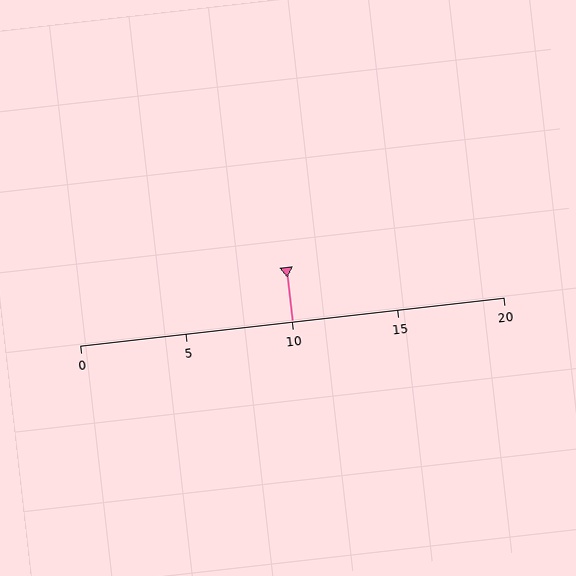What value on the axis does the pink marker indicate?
The marker indicates approximately 10.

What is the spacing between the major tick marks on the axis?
The major ticks are spaced 5 apart.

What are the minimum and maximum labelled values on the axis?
The axis runs from 0 to 20.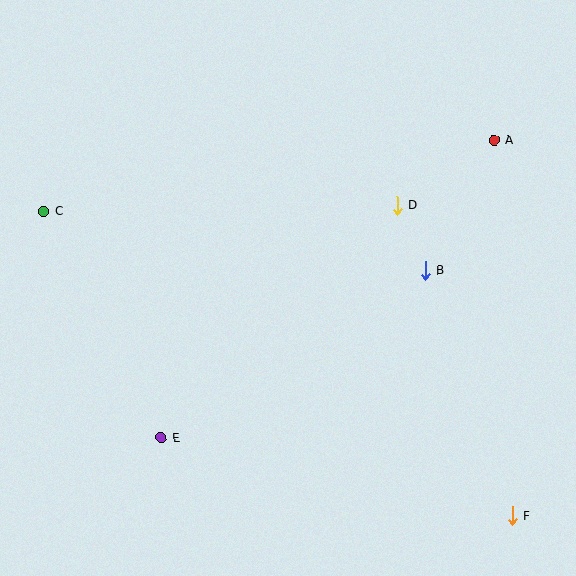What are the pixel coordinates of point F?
Point F is at (512, 516).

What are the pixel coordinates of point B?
Point B is at (425, 271).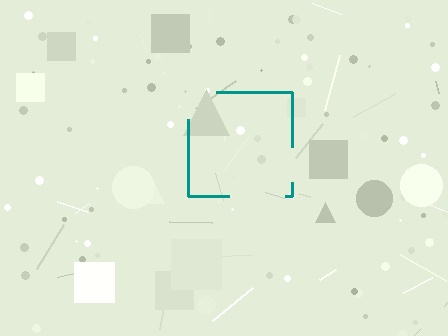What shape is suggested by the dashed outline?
The dashed outline suggests a square.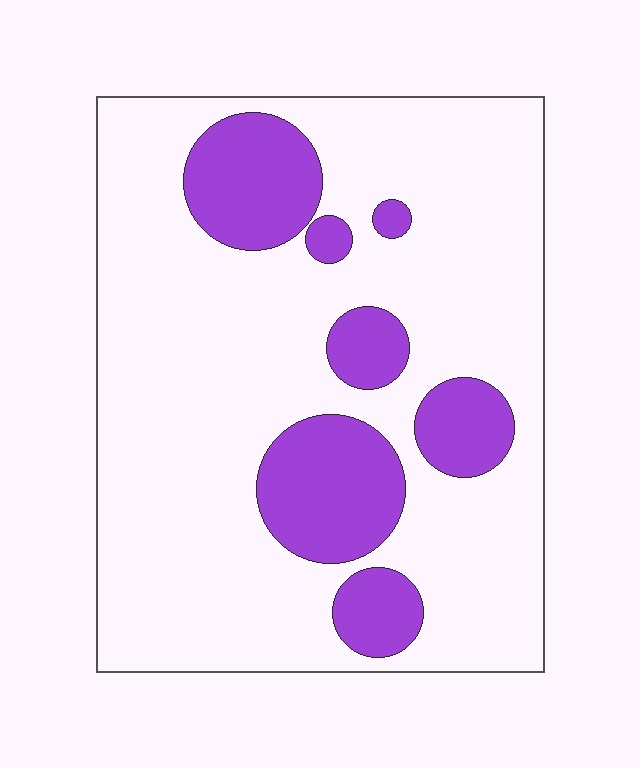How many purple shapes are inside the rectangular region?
7.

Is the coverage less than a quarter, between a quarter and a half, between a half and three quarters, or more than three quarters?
Less than a quarter.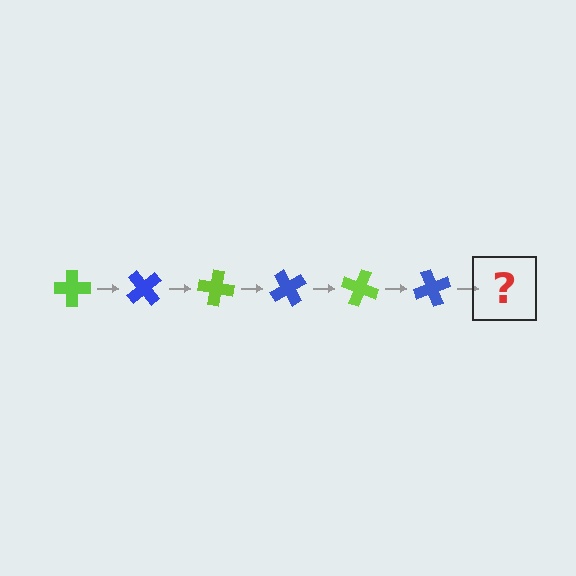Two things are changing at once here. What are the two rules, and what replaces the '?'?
The two rules are that it rotates 50 degrees each step and the color cycles through lime and blue. The '?' should be a lime cross, rotated 300 degrees from the start.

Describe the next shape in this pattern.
It should be a lime cross, rotated 300 degrees from the start.